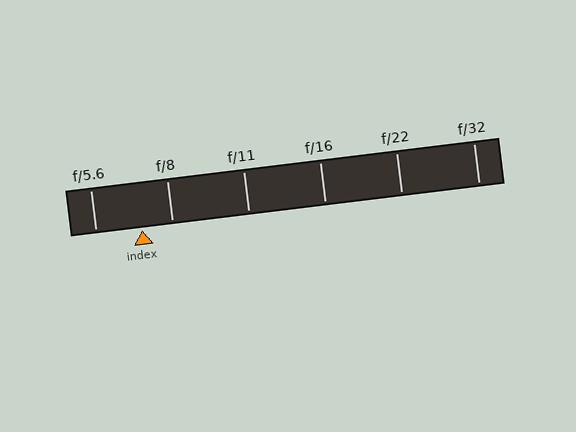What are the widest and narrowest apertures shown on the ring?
The widest aperture shown is f/5.6 and the narrowest is f/32.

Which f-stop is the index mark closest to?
The index mark is closest to f/8.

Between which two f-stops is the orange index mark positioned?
The index mark is between f/5.6 and f/8.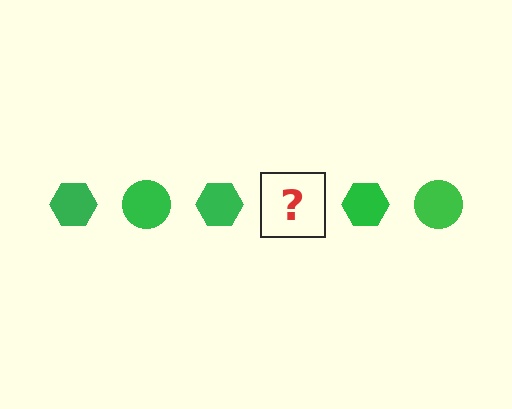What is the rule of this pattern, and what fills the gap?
The rule is that the pattern cycles through hexagon, circle shapes in green. The gap should be filled with a green circle.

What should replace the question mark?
The question mark should be replaced with a green circle.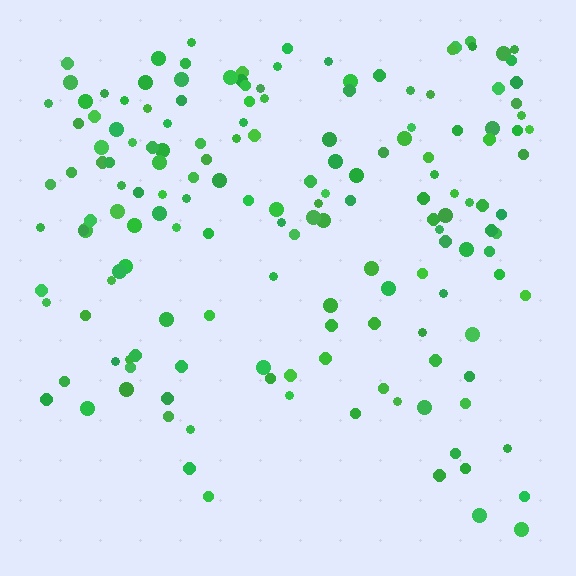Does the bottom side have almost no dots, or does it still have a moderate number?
Still a moderate number, just noticeably fewer than the top.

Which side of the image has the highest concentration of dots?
The top.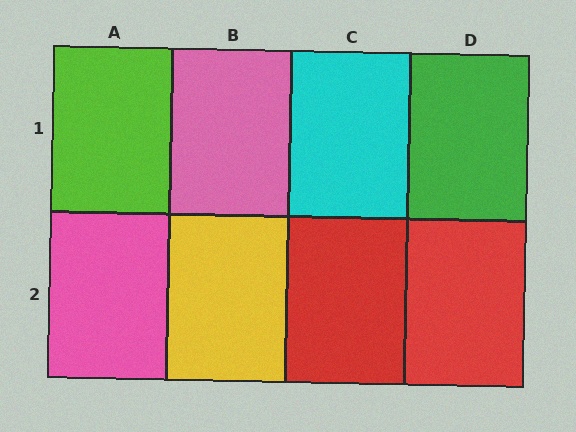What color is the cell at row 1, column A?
Lime.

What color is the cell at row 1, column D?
Green.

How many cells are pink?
2 cells are pink.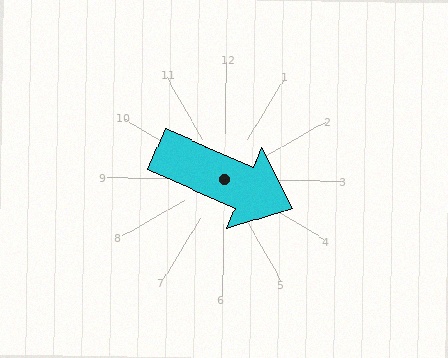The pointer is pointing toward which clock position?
Roughly 4 o'clock.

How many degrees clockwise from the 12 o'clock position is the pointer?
Approximately 113 degrees.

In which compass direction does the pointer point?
Southeast.